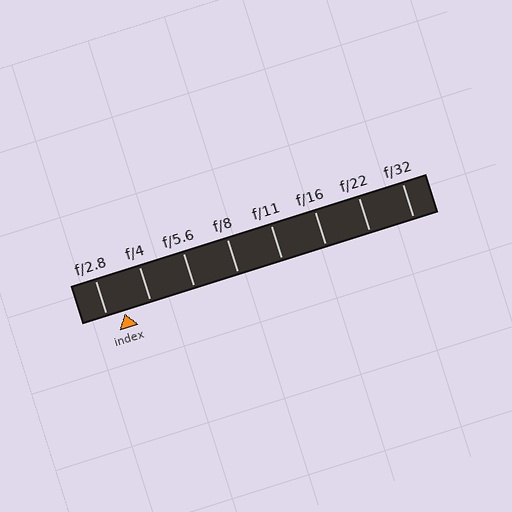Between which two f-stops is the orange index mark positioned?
The index mark is between f/2.8 and f/4.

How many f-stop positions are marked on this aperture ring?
There are 8 f-stop positions marked.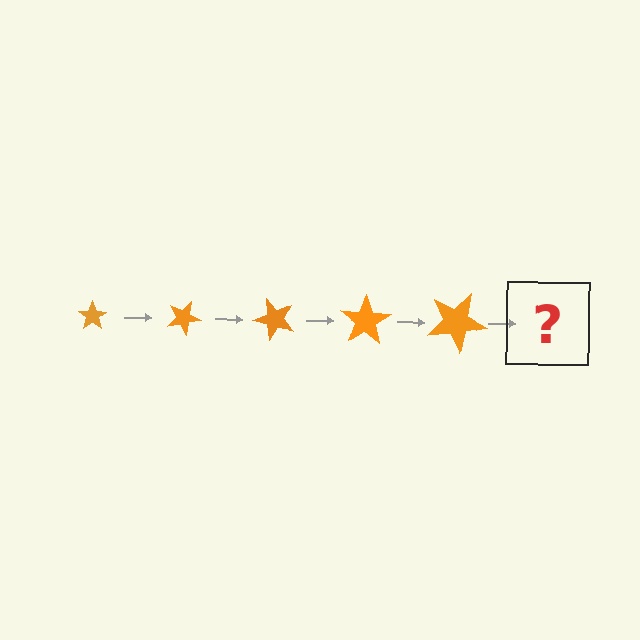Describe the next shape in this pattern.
It should be a star, larger than the previous one and rotated 125 degrees from the start.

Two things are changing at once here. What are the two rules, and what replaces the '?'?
The two rules are that the star grows larger each step and it rotates 25 degrees each step. The '?' should be a star, larger than the previous one and rotated 125 degrees from the start.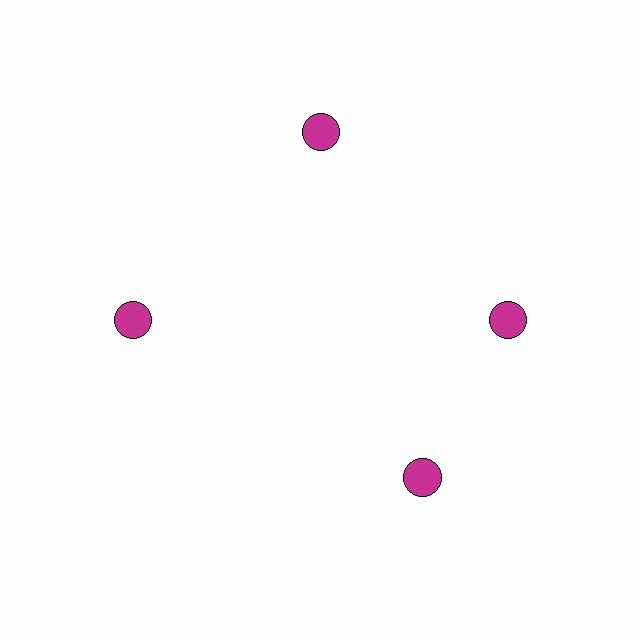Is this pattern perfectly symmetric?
No. The 4 magenta circles are arranged in a ring, but one element near the 6 o'clock position is rotated out of alignment along the ring, breaking the 4-fold rotational symmetry.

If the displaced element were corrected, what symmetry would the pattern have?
It would have 4-fold rotational symmetry — the pattern would map onto itself every 90 degrees.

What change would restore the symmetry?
The symmetry would be restored by rotating it back into even spacing with its neighbors so that all 4 circles sit at equal angles and equal distance from the center.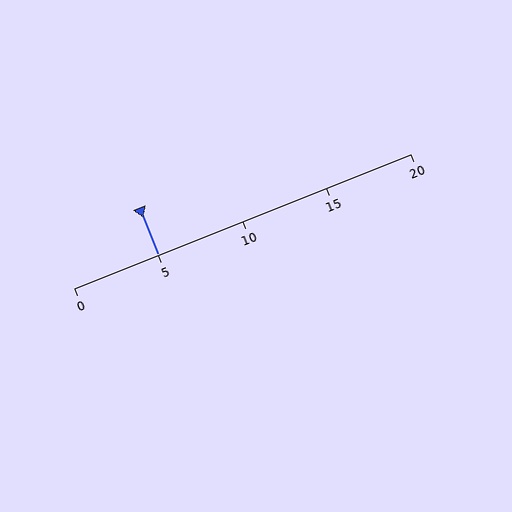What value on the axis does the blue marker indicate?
The marker indicates approximately 5.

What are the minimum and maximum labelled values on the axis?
The axis runs from 0 to 20.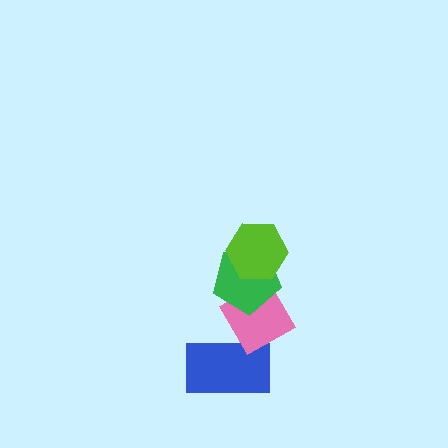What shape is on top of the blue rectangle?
The pink diamond is on top of the blue rectangle.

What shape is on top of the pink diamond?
The green pentagon is on top of the pink diamond.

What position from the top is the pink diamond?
The pink diamond is 3rd from the top.